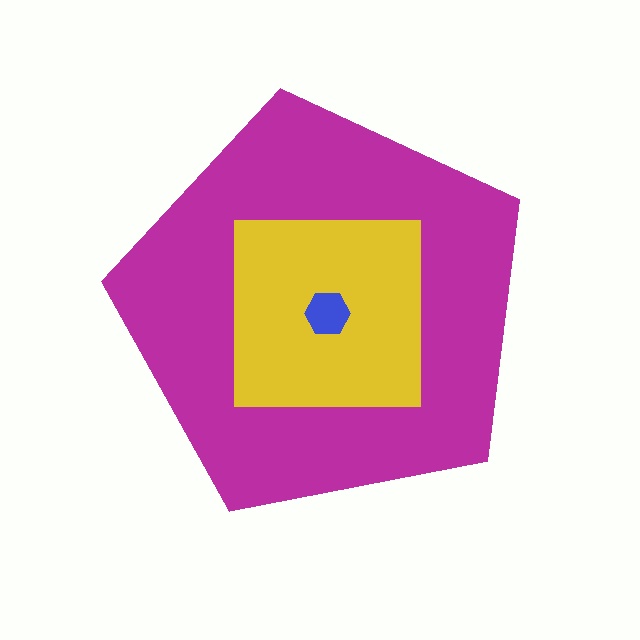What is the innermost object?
The blue hexagon.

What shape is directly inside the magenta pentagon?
The yellow square.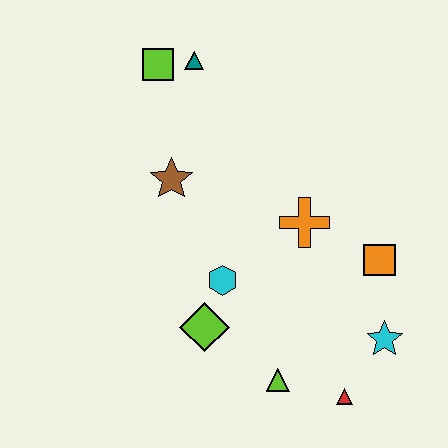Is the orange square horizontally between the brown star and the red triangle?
No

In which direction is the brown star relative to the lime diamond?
The brown star is above the lime diamond.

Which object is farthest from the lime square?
The red triangle is farthest from the lime square.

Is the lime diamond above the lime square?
No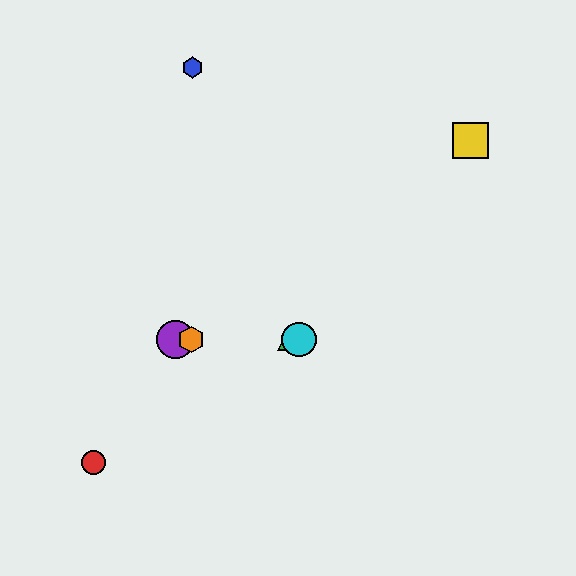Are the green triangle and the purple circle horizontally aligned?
Yes, both are at y≈340.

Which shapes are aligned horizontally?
The green triangle, the purple circle, the orange hexagon, the cyan circle are aligned horizontally.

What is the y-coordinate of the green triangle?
The green triangle is at y≈340.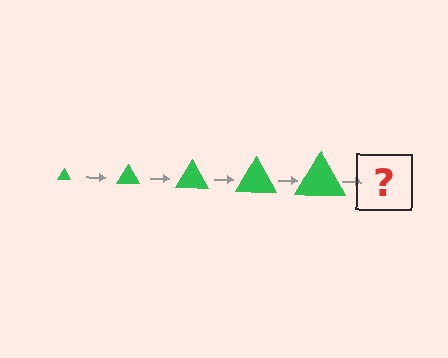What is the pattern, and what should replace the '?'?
The pattern is that the triangle gets progressively larger each step. The '?' should be a green triangle, larger than the previous one.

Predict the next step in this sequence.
The next step is a green triangle, larger than the previous one.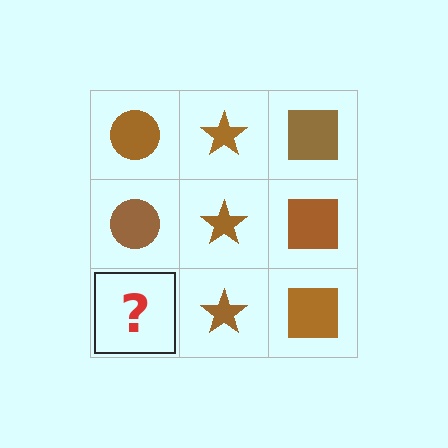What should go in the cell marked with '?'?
The missing cell should contain a brown circle.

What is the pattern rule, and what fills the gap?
The rule is that each column has a consistent shape. The gap should be filled with a brown circle.